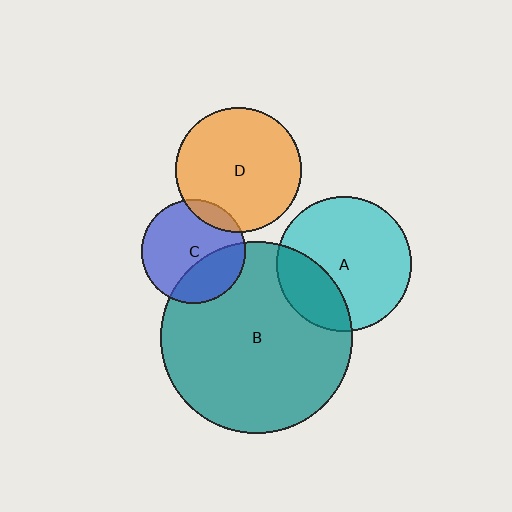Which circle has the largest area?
Circle B (teal).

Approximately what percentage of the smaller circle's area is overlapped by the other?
Approximately 10%.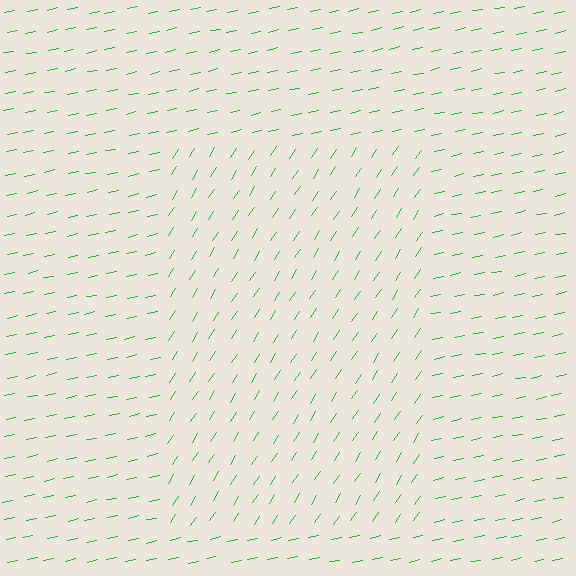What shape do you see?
I see a rectangle.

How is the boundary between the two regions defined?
The boundary is defined purely by a change in line orientation (approximately 45 degrees difference). All lines are the same color and thickness.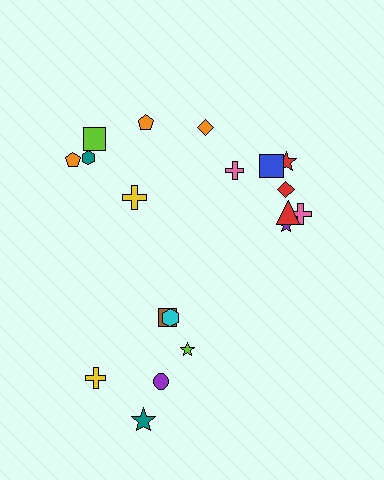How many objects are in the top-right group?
There are 8 objects.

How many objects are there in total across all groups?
There are 19 objects.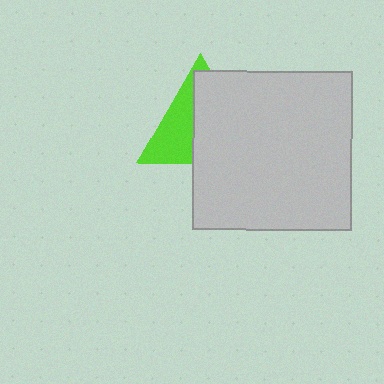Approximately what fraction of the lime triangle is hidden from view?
Roughly 59% of the lime triangle is hidden behind the light gray square.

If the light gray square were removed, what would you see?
You would see the complete lime triangle.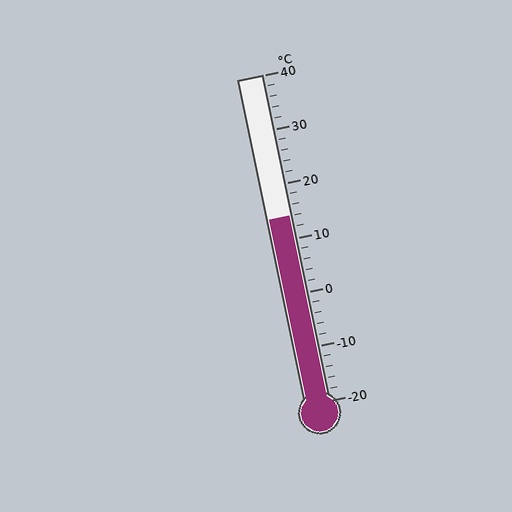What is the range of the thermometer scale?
The thermometer scale ranges from -20°C to 40°C.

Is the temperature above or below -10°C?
The temperature is above -10°C.